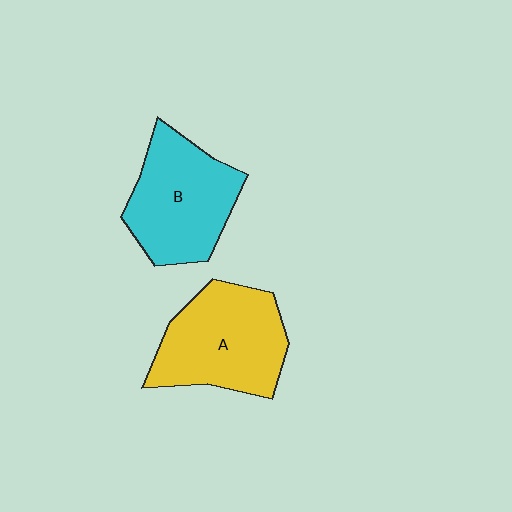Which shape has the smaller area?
Shape B (cyan).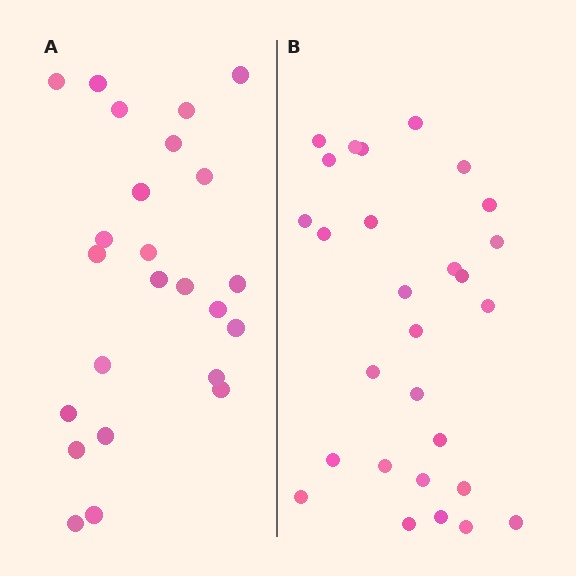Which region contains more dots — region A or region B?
Region B (the right region) has more dots.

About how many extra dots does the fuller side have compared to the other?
Region B has about 4 more dots than region A.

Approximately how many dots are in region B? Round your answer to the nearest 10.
About 30 dots. (The exact count is 28, which rounds to 30.)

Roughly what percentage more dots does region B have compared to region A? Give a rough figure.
About 15% more.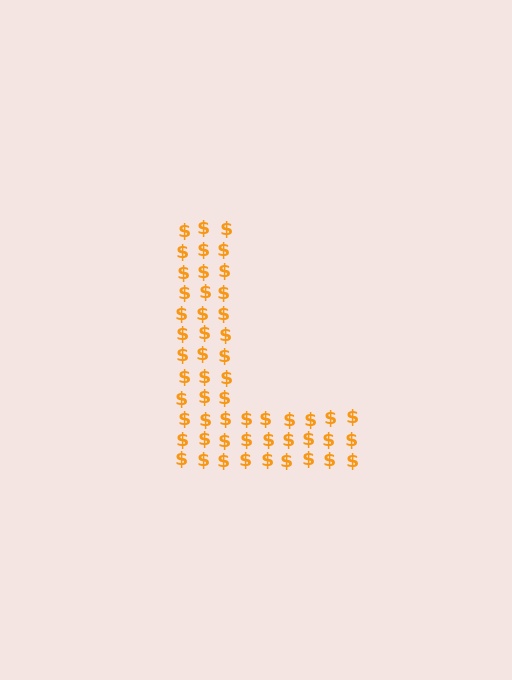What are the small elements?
The small elements are dollar signs.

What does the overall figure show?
The overall figure shows the letter L.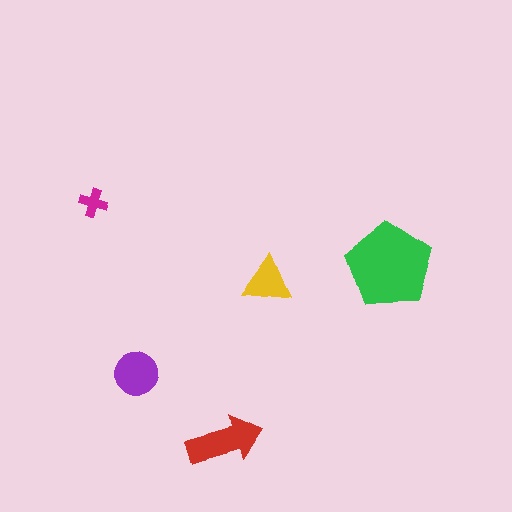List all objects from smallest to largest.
The magenta cross, the yellow triangle, the purple circle, the red arrow, the green pentagon.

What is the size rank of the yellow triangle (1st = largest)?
4th.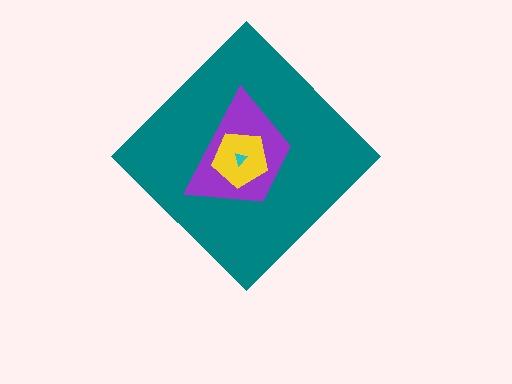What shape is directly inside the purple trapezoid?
The yellow pentagon.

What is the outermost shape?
The teal diamond.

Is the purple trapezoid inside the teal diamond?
Yes.